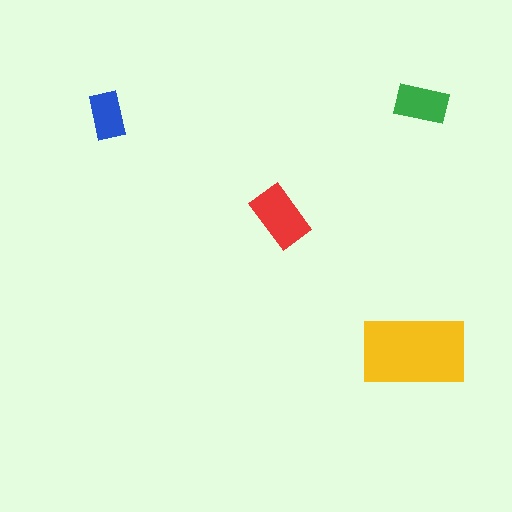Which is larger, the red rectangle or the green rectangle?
The red one.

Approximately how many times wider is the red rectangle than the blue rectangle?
About 1.5 times wider.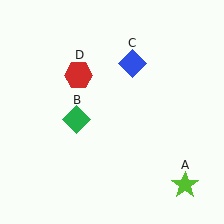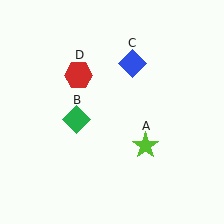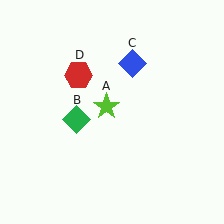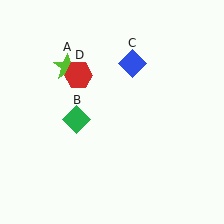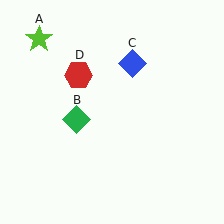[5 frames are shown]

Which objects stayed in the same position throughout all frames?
Green diamond (object B) and blue diamond (object C) and red hexagon (object D) remained stationary.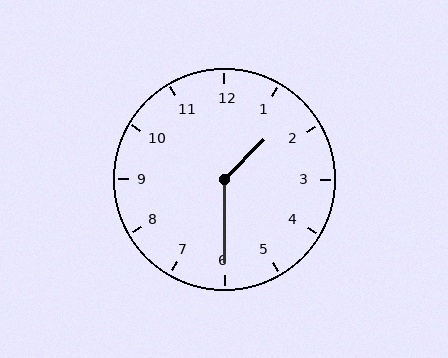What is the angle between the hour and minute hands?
Approximately 135 degrees.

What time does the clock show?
1:30.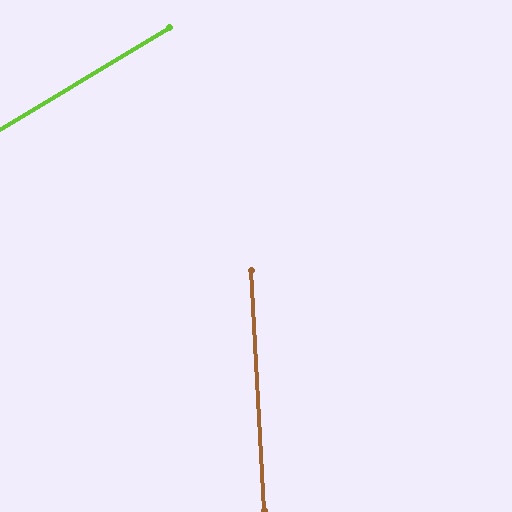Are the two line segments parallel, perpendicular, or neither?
Neither parallel nor perpendicular — they differ by about 62°.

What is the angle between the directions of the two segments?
Approximately 62 degrees.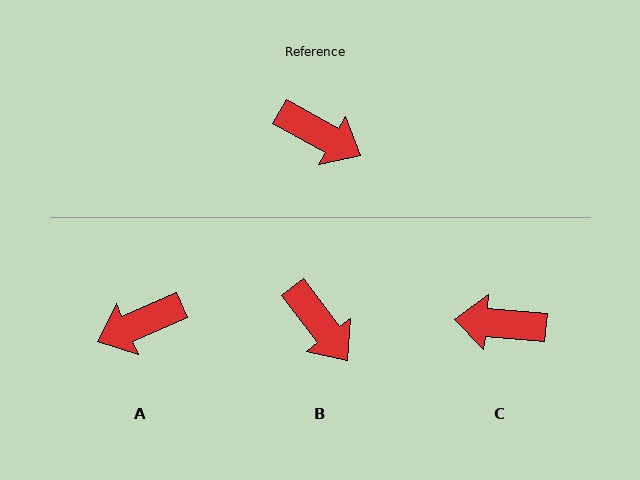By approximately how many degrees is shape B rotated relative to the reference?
Approximately 24 degrees clockwise.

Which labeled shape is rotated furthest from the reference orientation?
C, about 156 degrees away.